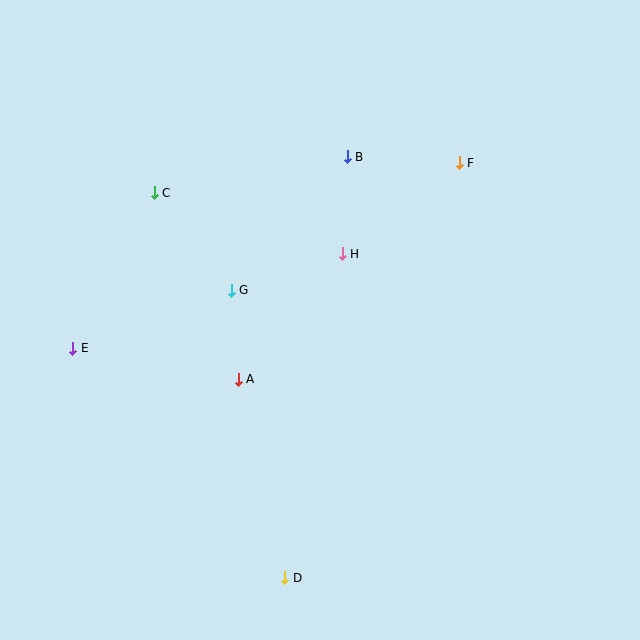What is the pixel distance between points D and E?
The distance between D and E is 313 pixels.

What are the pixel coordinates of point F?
Point F is at (459, 163).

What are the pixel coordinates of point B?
Point B is at (347, 157).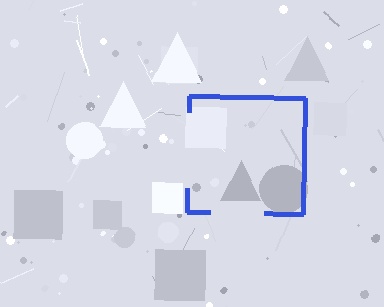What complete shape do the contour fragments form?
The contour fragments form a square.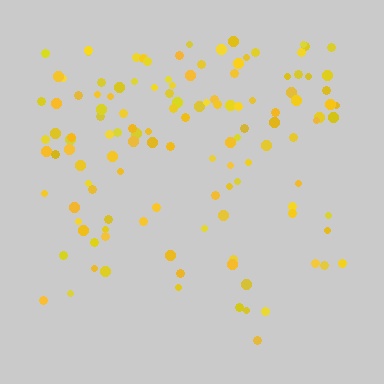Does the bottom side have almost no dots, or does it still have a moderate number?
Still a moderate number, just noticeably fewer than the top.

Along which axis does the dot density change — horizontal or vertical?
Vertical.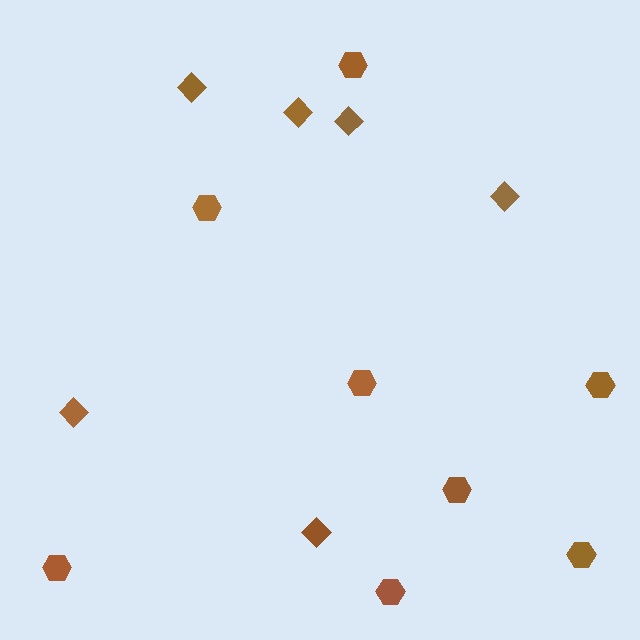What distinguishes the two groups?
There are 2 groups: one group of diamonds (6) and one group of hexagons (8).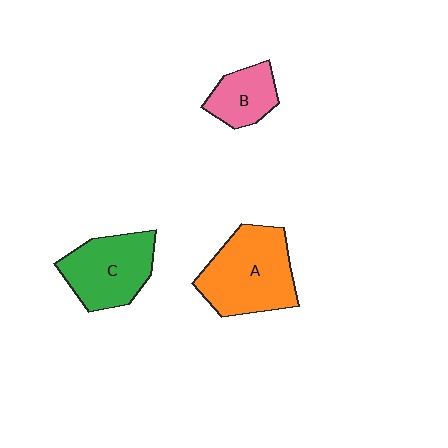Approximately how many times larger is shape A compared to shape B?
Approximately 2.0 times.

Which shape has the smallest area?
Shape B (pink).